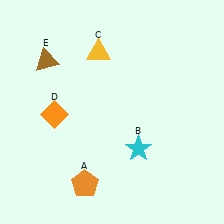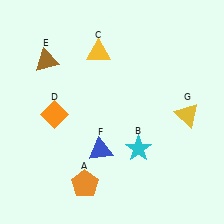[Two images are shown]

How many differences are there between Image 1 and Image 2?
There are 2 differences between the two images.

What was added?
A blue triangle (F), a yellow triangle (G) were added in Image 2.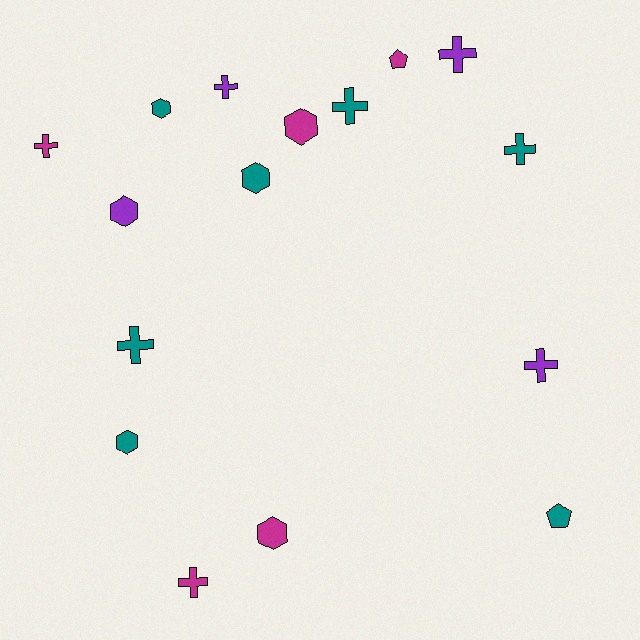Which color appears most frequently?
Teal, with 7 objects.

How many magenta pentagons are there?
There is 1 magenta pentagon.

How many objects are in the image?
There are 16 objects.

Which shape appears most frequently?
Cross, with 8 objects.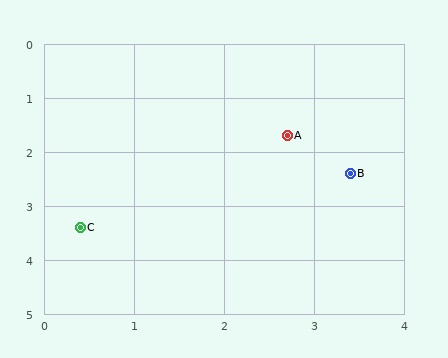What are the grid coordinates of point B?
Point B is at approximately (3.4, 2.4).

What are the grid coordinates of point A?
Point A is at approximately (2.7, 1.7).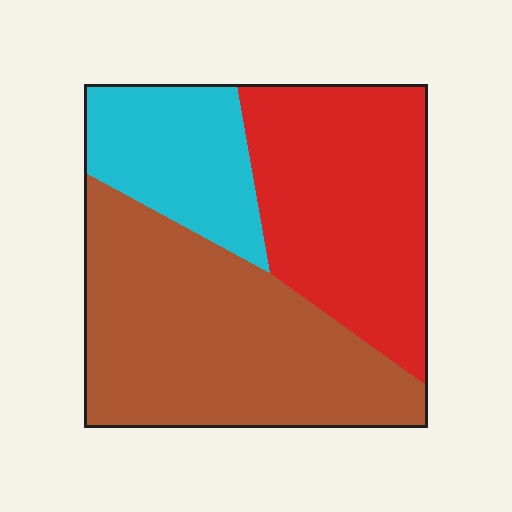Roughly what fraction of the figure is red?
Red takes up about three eighths (3/8) of the figure.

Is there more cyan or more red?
Red.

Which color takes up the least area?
Cyan, at roughly 20%.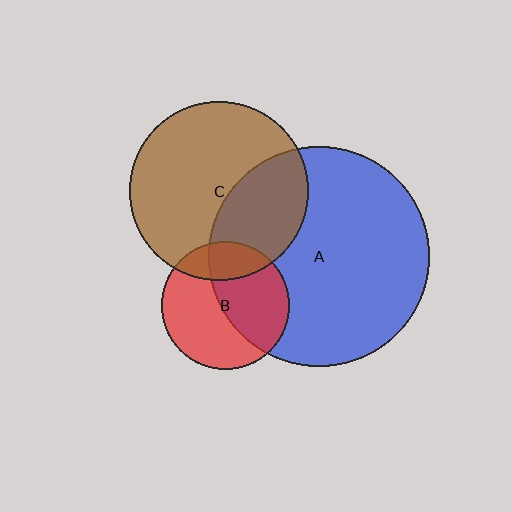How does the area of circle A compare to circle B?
Approximately 3.0 times.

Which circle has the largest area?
Circle A (blue).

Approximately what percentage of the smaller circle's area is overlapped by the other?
Approximately 50%.